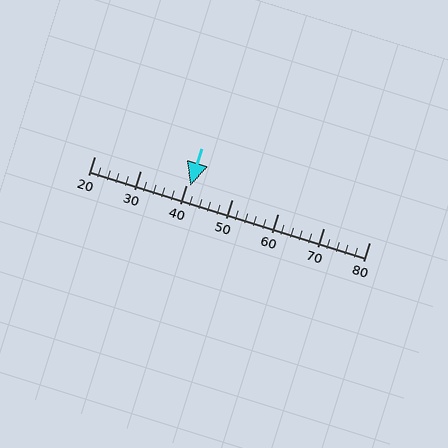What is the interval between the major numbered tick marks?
The major tick marks are spaced 10 units apart.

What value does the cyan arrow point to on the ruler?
The cyan arrow points to approximately 41.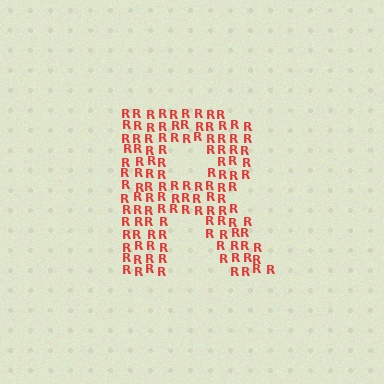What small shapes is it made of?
It is made of small letter R's.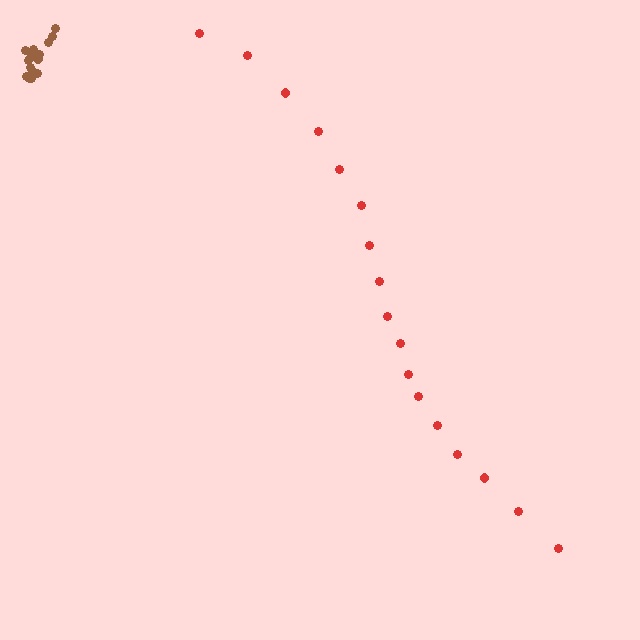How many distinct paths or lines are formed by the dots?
There are 2 distinct paths.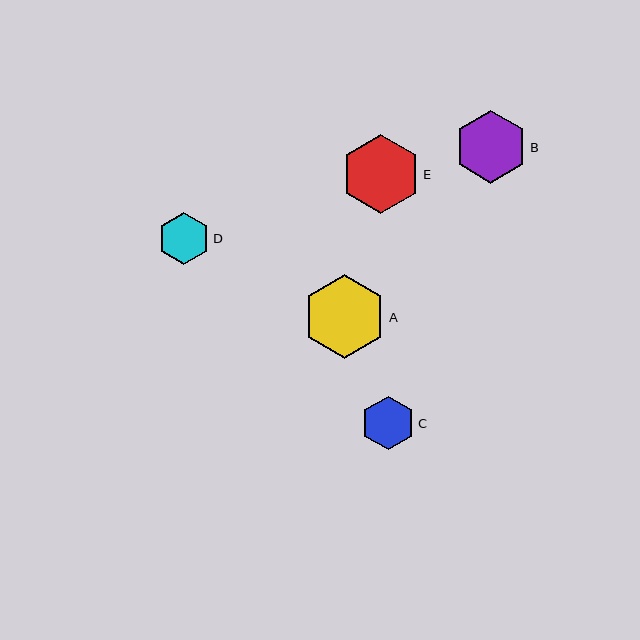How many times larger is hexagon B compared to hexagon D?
Hexagon B is approximately 1.4 times the size of hexagon D.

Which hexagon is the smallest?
Hexagon D is the smallest with a size of approximately 52 pixels.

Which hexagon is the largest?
Hexagon A is the largest with a size of approximately 84 pixels.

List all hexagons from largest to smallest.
From largest to smallest: A, E, B, C, D.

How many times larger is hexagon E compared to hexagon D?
Hexagon E is approximately 1.5 times the size of hexagon D.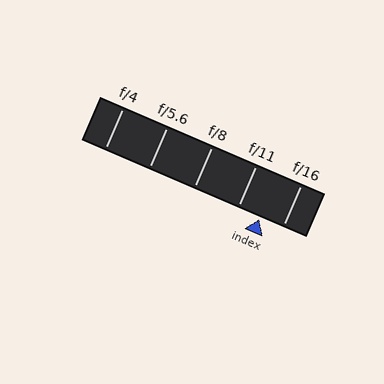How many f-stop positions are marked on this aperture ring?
There are 5 f-stop positions marked.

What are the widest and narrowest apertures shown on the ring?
The widest aperture shown is f/4 and the narrowest is f/16.